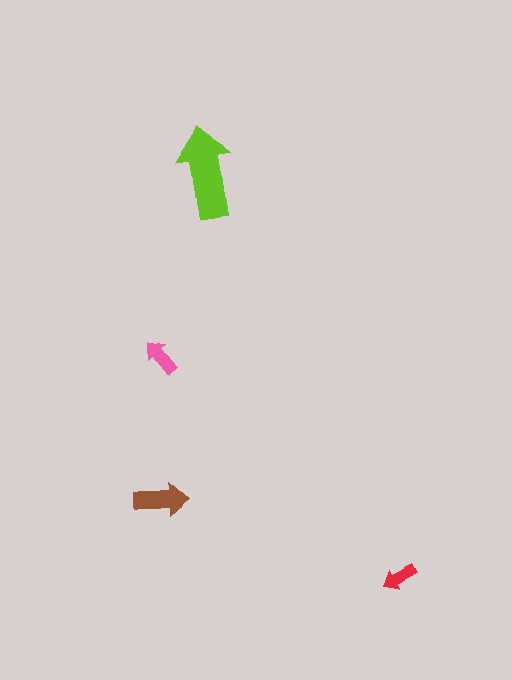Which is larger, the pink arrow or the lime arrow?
The lime one.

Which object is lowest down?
The red arrow is bottommost.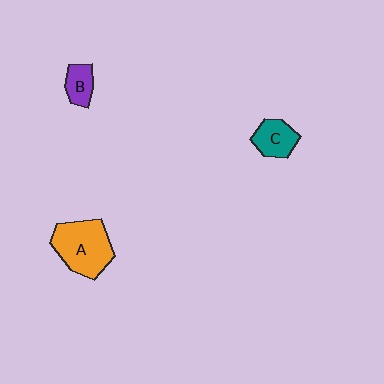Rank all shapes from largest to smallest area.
From largest to smallest: A (orange), C (teal), B (purple).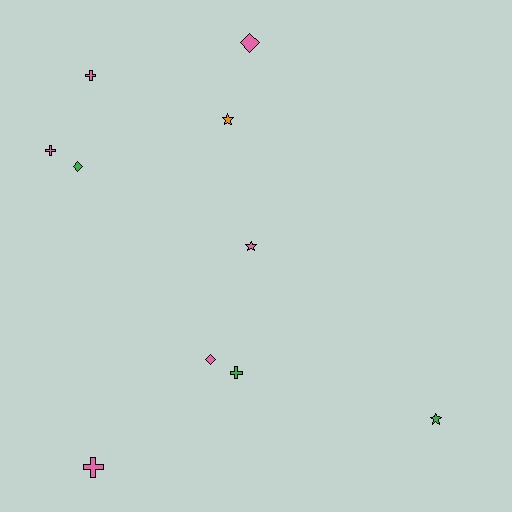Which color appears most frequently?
Pink, with 6 objects.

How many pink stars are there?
There is 1 pink star.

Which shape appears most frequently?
Cross, with 4 objects.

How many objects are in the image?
There are 10 objects.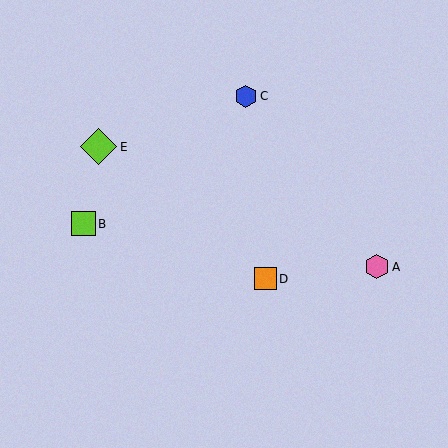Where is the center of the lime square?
The center of the lime square is at (83, 224).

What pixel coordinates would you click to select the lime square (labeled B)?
Click at (83, 224) to select the lime square B.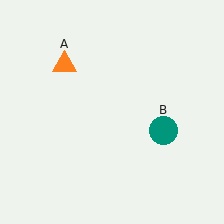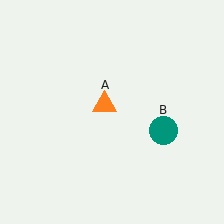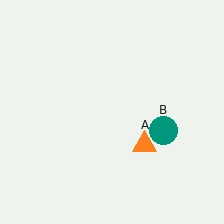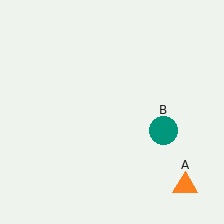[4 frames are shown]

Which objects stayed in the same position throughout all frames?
Teal circle (object B) remained stationary.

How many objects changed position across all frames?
1 object changed position: orange triangle (object A).